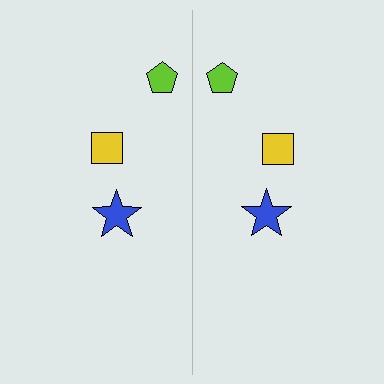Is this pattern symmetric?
Yes, this pattern has bilateral (reflection) symmetry.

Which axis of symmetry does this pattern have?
The pattern has a vertical axis of symmetry running through the center of the image.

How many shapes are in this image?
There are 6 shapes in this image.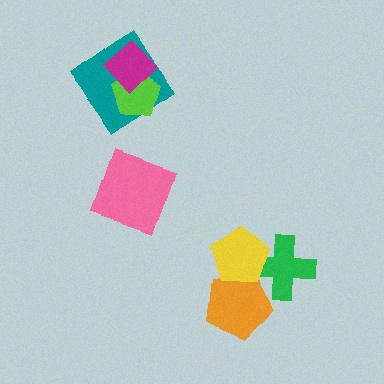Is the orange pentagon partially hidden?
Yes, it is partially covered by another shape.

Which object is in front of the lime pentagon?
The magenta diamond is in front of the lime pentagon.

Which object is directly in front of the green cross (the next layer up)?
The orange pentagon is directly in front of the green cross.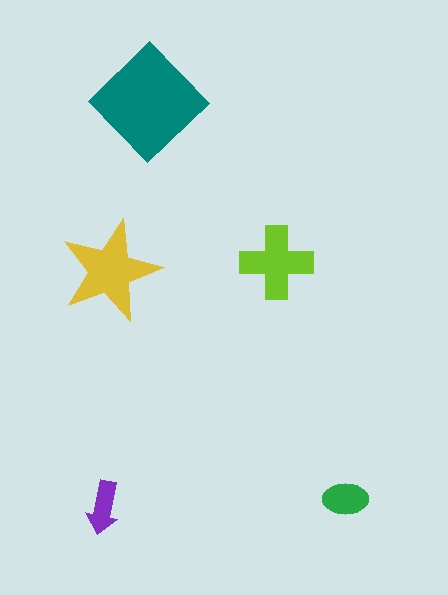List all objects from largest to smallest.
The teal diamond, the yellow star, the lime cross, the green ellipse, the purple arrow.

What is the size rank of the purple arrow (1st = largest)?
5th.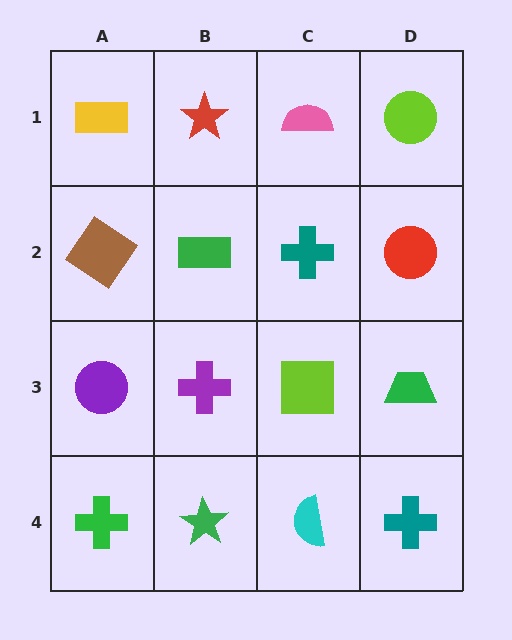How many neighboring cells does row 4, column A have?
2.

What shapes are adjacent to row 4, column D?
A green trapezoid (row 3, column D), a cyan semicircle (row 4, column C).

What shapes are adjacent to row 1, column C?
A teal cross (row 2, column C), a red star (row 1, column B), a lime circle (row 1, column D).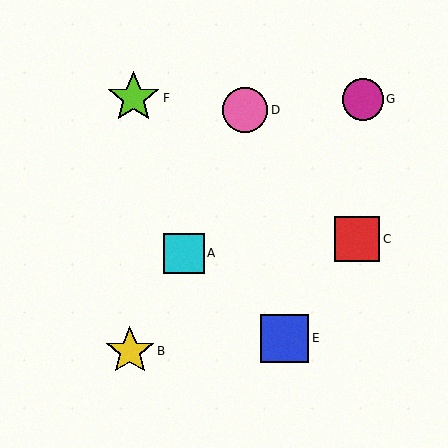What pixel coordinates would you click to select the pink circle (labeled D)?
Click at (245, 110) to select the pink circle D.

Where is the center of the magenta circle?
The center of the magenta circle is at (363, 99).